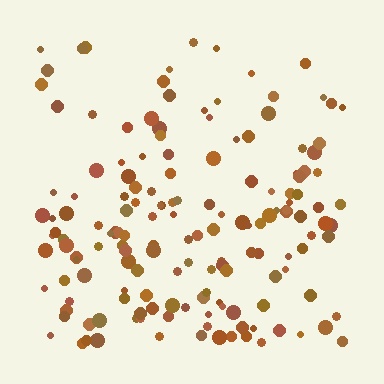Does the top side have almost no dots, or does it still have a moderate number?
Still a moderate number, just noticeably fewer than the bottom.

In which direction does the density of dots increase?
From top to bottom, with the bottom side densest.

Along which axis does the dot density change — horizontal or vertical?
Vertical.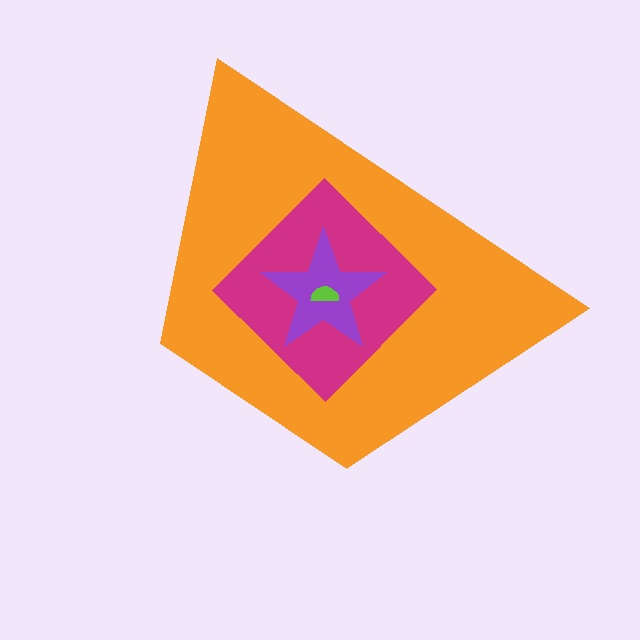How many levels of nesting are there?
4.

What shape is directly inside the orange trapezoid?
The magenta diamond.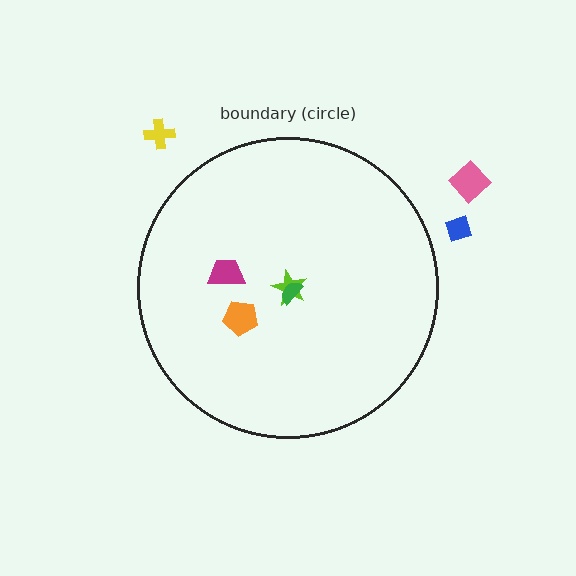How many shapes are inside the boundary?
4 inside, 3 outside.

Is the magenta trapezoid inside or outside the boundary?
Inside.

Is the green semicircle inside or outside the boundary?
Inside.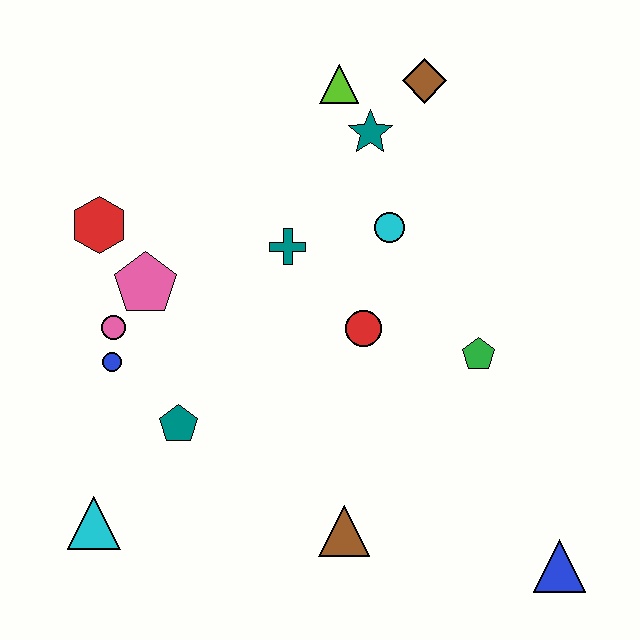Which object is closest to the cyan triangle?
The teal pentagon is closest to the cyan triangle.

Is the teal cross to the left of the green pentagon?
Yes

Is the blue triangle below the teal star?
Yes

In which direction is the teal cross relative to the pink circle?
The teal cross is to the right of the pink circle.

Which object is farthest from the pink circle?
The blue triangle is farthest from the pink circle.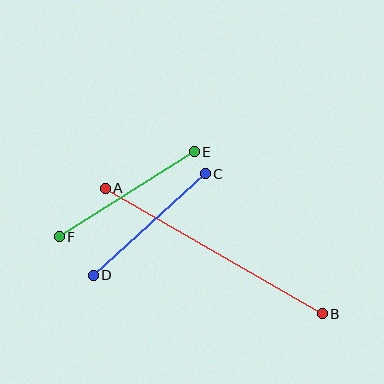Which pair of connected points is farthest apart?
Points A and B are farthest apart.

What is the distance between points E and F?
The distance is approximately 160 pixels.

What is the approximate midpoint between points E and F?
The midpoint is at approximately (127, 194) pixels.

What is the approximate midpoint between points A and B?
The midpoint is at approximately (214, 251) pixels.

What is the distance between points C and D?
The distance is approximately 151 pixels.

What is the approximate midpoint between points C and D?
The midpoint is at approximately (149, 225) pixels.